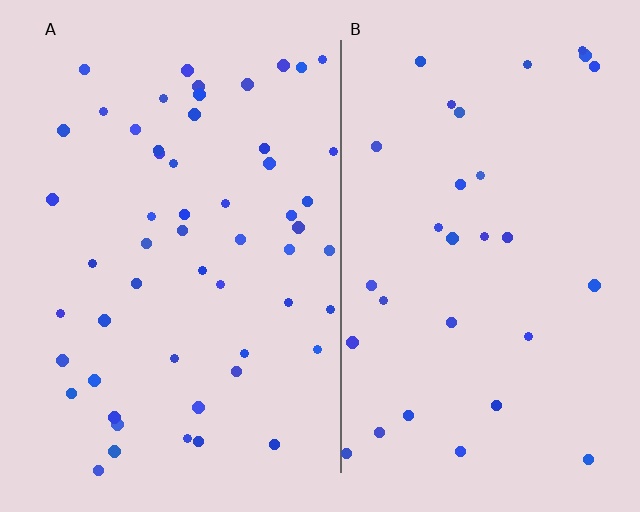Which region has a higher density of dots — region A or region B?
A (the left).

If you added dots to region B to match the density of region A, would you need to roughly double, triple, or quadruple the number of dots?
Approximately double.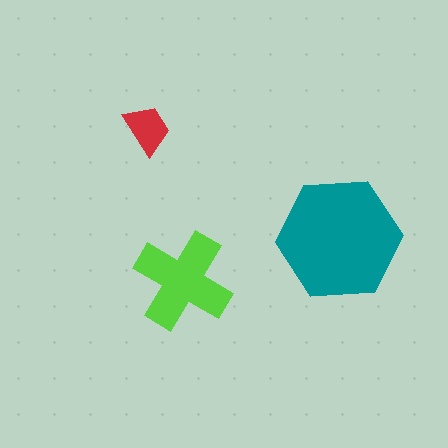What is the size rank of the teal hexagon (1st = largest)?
1st.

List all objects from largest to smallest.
The teal hexagon, the lime cross, the red trapezoid.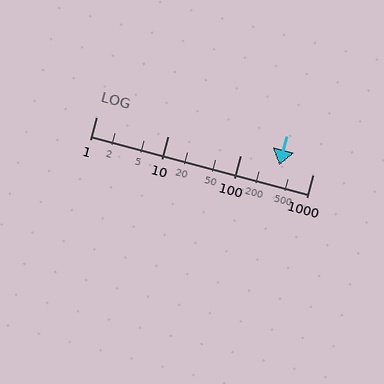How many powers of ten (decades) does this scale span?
The scale spans 3 decades, from 1 to 1000.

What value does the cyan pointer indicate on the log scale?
The pointer indicates approximately 340.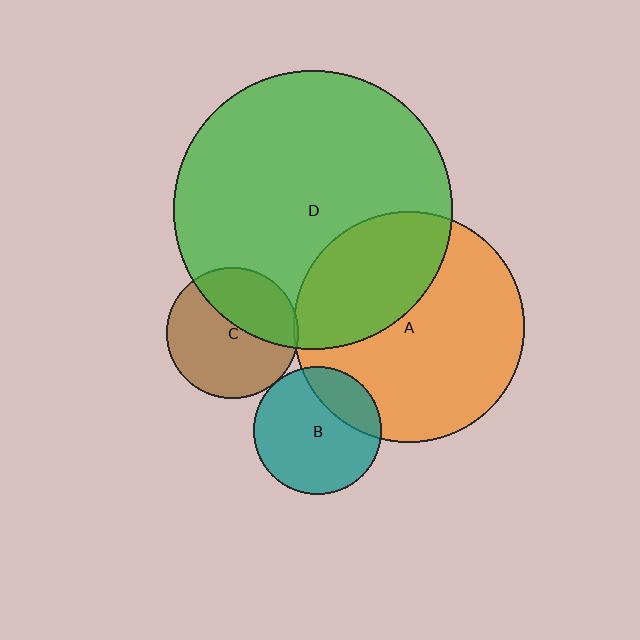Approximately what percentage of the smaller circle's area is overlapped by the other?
Approximately 5%.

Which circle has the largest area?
Circle D (green).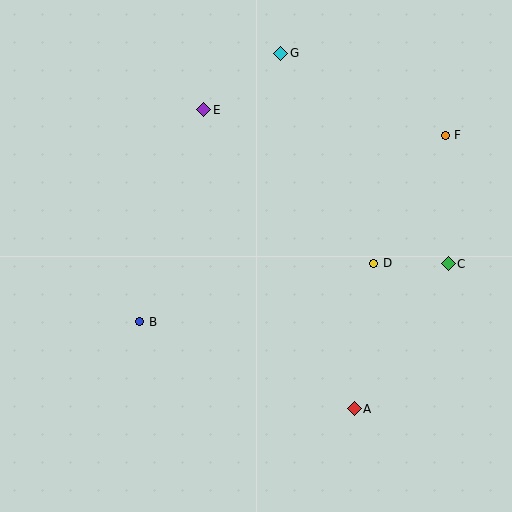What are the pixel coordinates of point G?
Point G is at (281, 53).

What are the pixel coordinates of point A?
Point A is at (354, 409).